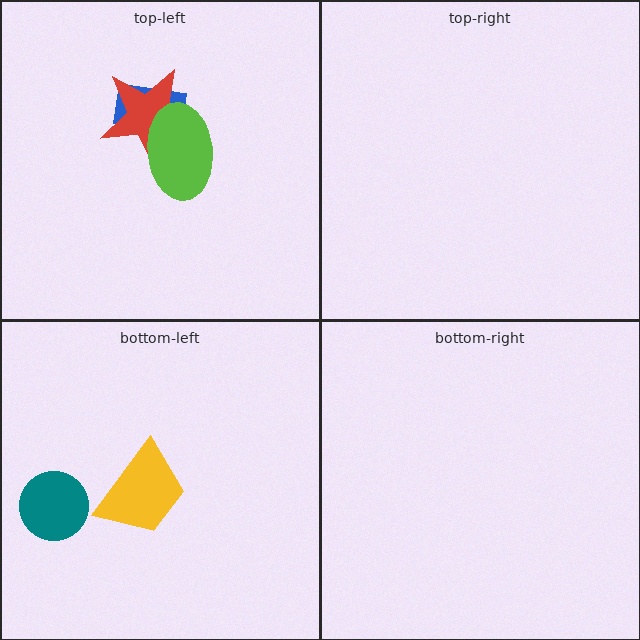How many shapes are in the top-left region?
3.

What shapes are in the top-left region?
The blue rectangle, the red star, the lime ellipse.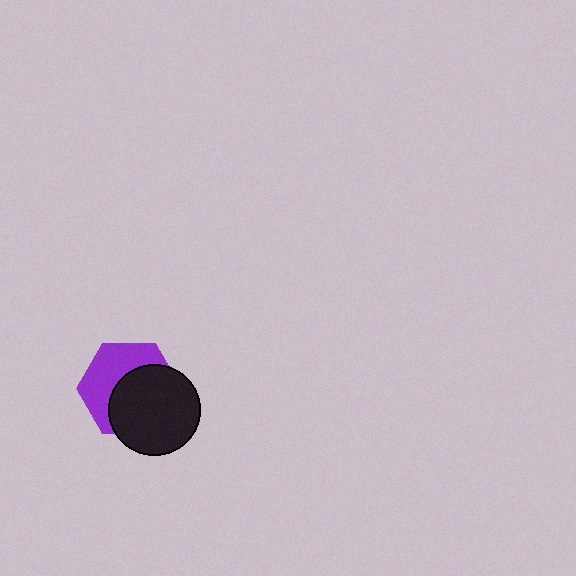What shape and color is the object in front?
The object in front is a black circle.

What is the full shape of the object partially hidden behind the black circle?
The partially hidden object is a purple hexagon.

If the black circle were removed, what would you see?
You would see the complete purple hexagon.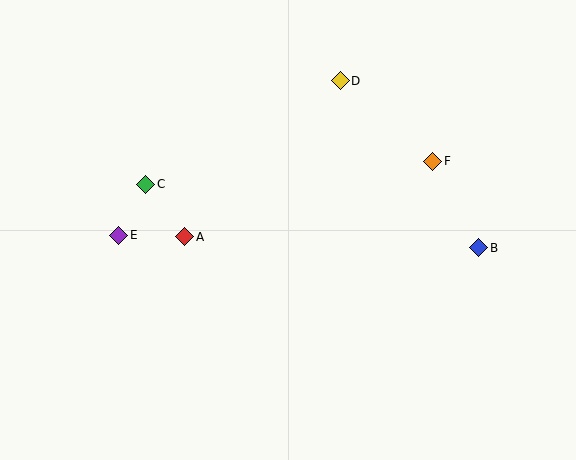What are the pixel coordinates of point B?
Point B is at (479, 248).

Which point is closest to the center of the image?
Point A at (185, 237) is closest to the center.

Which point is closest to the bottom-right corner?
Point B is closest to the bottom-right corner.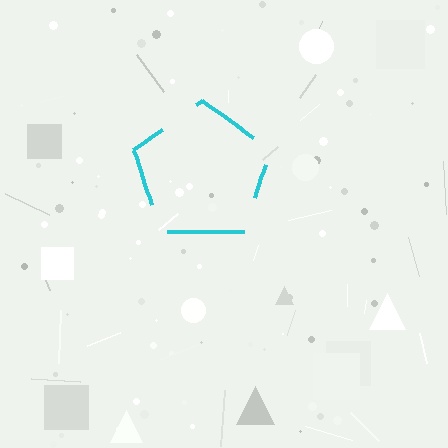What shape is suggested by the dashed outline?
The dashed outline suggests a pentagon.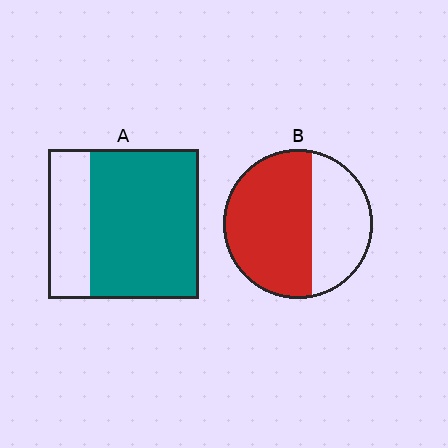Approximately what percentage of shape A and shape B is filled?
A is approximately 70% and B is approximately 60%.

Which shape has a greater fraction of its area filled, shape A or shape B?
Shape A.